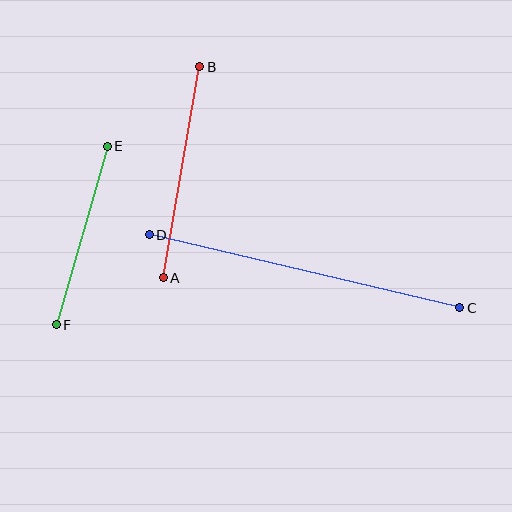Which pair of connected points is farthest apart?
Points C and D are farthest apart.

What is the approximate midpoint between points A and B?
The midpoint is at approximately (181, 172) pixels.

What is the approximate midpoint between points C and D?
The midpoint is at approximately (304, 271) pixels.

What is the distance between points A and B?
The distance is approximately 214 pixels.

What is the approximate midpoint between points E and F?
The midpoint is at approximately (82, 235) pixels.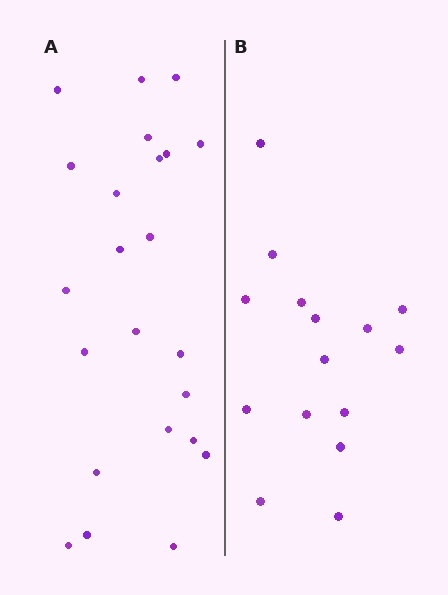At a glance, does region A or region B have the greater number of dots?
Region A (the left region) has more dots.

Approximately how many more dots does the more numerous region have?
Region A has roughly 8 or so more dots than region B.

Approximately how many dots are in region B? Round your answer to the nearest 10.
About 20 dots. (The exact count is 15, which rounds to 20.)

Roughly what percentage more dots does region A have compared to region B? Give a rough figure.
About 55% more.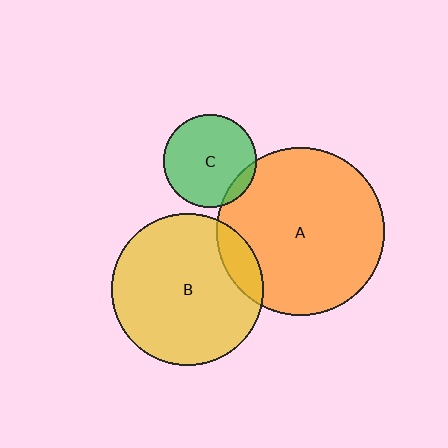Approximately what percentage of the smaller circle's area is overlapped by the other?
Approximately 10%.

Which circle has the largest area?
Circle A (orange).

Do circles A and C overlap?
Yes.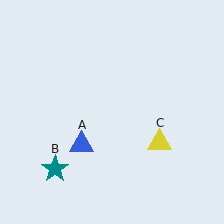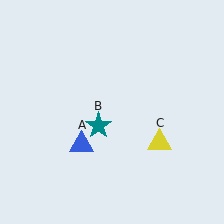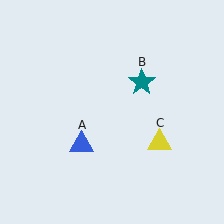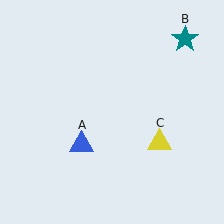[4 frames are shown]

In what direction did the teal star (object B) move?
The teal star (object B) moved up and to the right.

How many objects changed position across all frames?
1 object changed position: teal star (object B).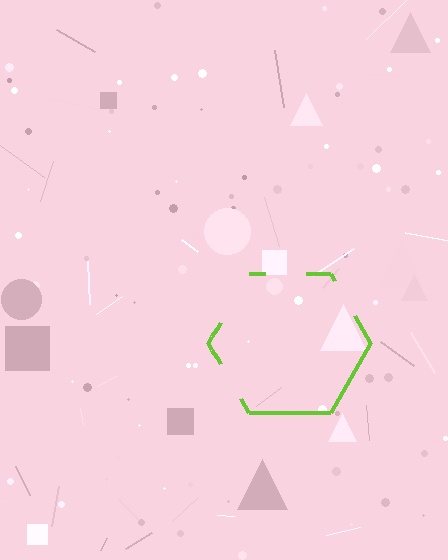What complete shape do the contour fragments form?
The contour fragments form a hexagon.